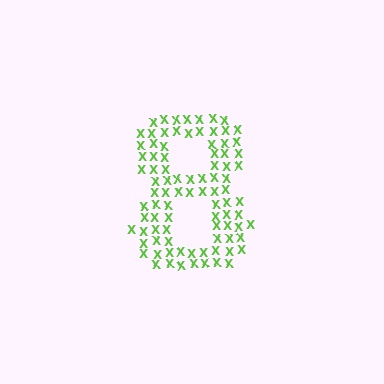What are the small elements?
The small elements are letter X's.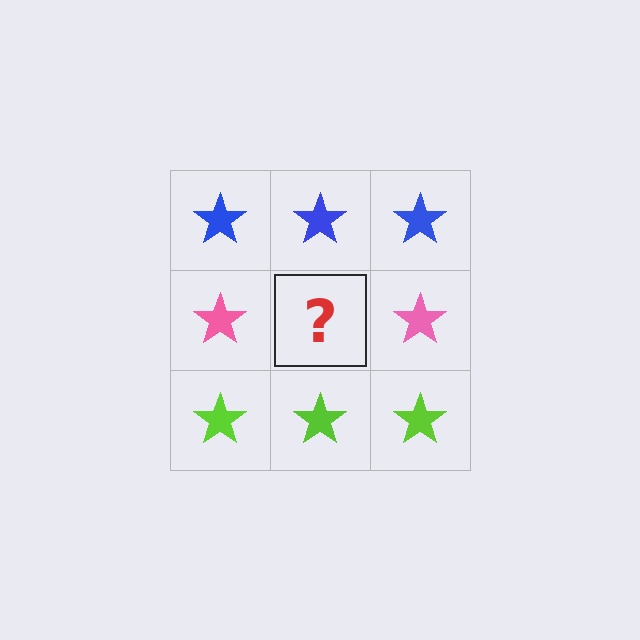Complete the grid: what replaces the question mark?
The question mark should be replaced with a pink star.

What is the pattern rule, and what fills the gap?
The rule is that each row has a consistent color. The gap should be filled with a pink star.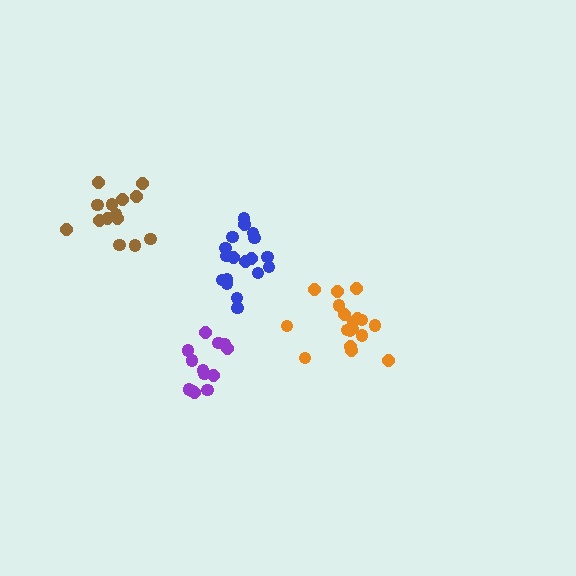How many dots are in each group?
Group 1: 18 dots, Group 2: 18 dots, Group 3: 13 dots, Group 4: 14 dots (63 total).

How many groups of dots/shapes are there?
There are 4 groups.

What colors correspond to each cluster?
The clusters are colored: orange, blue, purple, brown.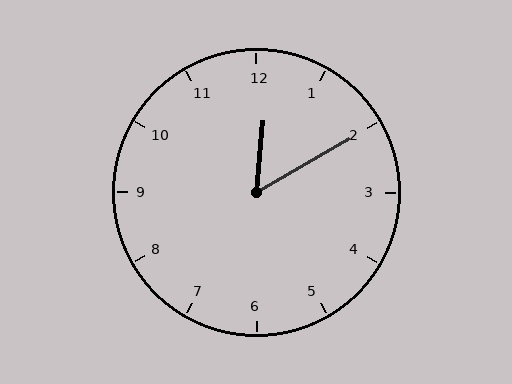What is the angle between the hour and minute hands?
Approximately 55 degrees.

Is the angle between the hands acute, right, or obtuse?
It is acute.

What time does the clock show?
12:10.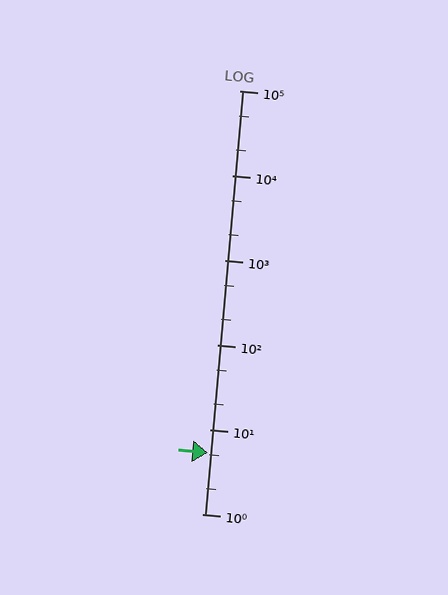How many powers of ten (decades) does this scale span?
The scale spans 5 decades, from 1 to 100000.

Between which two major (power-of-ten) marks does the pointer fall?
The pointer is between 1 and 10.